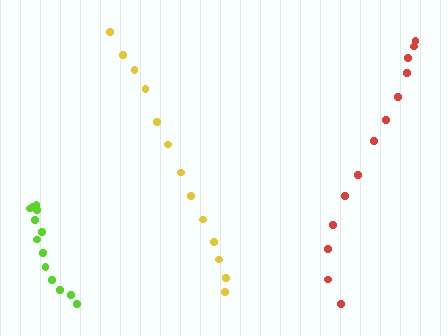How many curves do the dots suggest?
There are 3 distinct paths.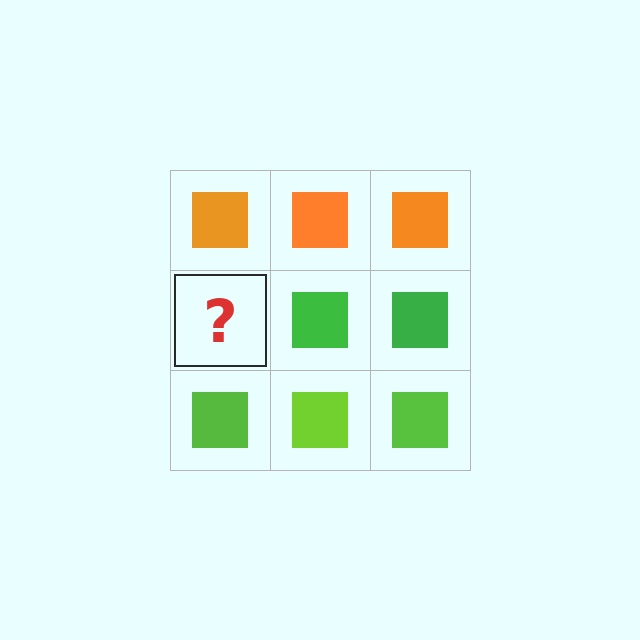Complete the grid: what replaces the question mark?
The question mark should be replaced with a green square.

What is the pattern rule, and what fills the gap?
The rule is that each row has a consistent color. The gap should be filled with a green square.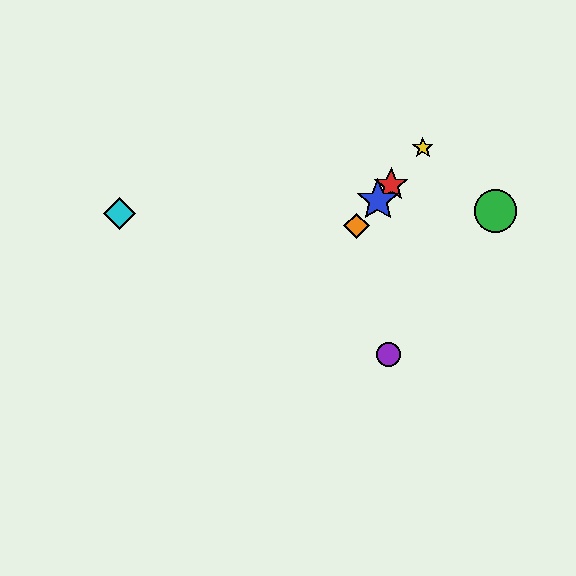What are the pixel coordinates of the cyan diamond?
The cyan diamond is at (120, 214).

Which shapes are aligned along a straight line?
The red star, the blue star, the yellow star, the orange diamond are aligned along a straight line.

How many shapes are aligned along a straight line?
4 shapes (the red star, the blue star, the yellow star, the orange diamond) are aligned along a straight line.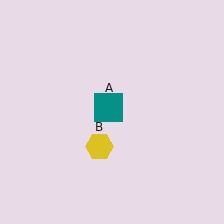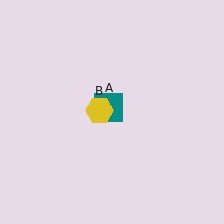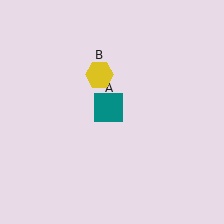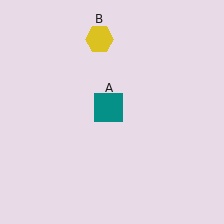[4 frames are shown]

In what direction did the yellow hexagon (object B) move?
The yellow hexagon (object B) moved up.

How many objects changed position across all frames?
1 object changed position: yellow hexagon (object B).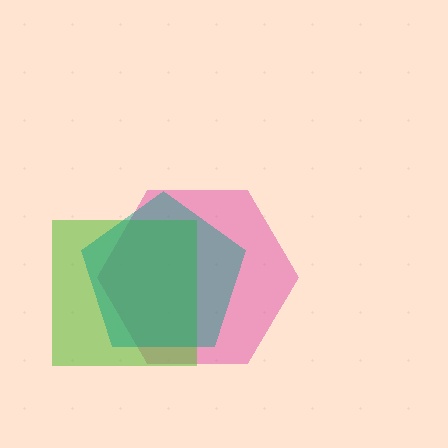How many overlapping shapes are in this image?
There are 3 overlapping shapes in the image.